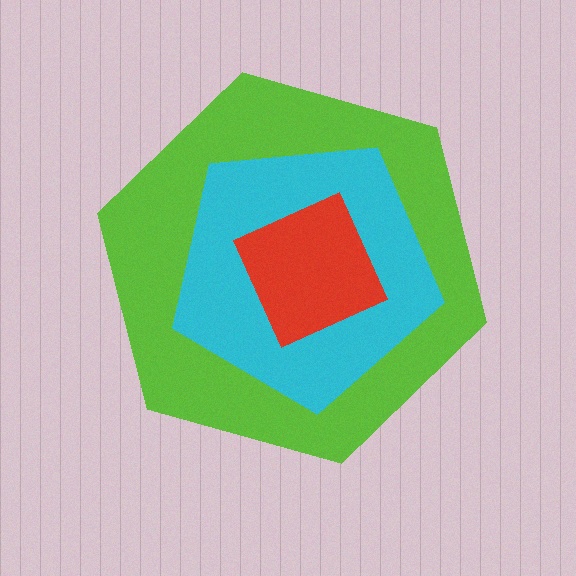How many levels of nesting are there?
3.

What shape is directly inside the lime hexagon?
The cyan pentagon.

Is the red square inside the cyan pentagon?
Yes.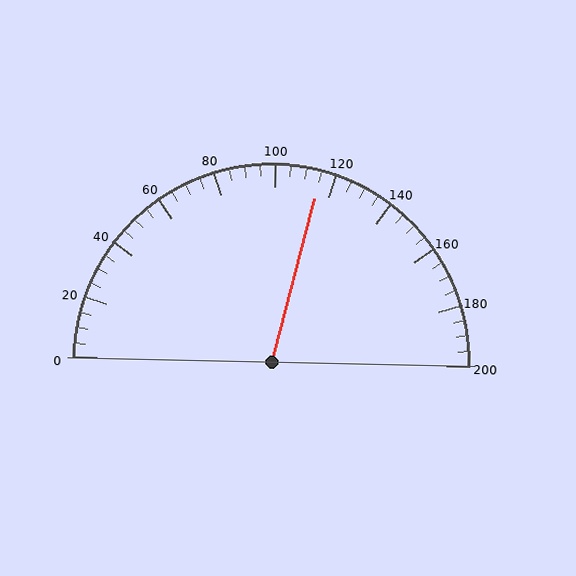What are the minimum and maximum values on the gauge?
The gauge ranges from 0 to 200.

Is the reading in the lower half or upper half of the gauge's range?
The reading is in the upper half of the range (0 to 200).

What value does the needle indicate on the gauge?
The needle indicates approximately 115.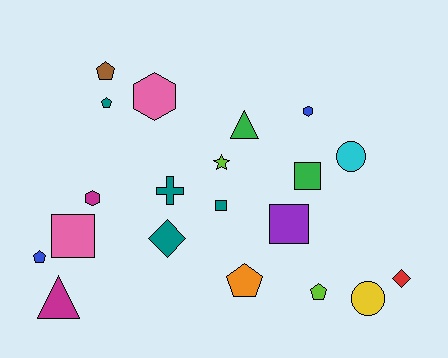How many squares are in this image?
There are 4 squares.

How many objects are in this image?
There are 20 objects.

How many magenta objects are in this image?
There are 2 magenta objects.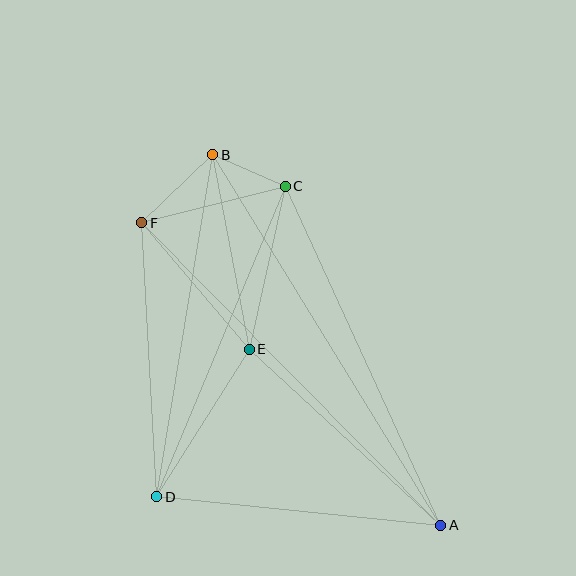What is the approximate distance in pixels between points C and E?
The distance between C and E is approximately 167 pixels.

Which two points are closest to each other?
Points B and C are closest to each other.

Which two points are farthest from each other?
Points A and B are farthest from each other.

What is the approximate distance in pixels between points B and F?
The distance between B and F is approximately 98 pixels.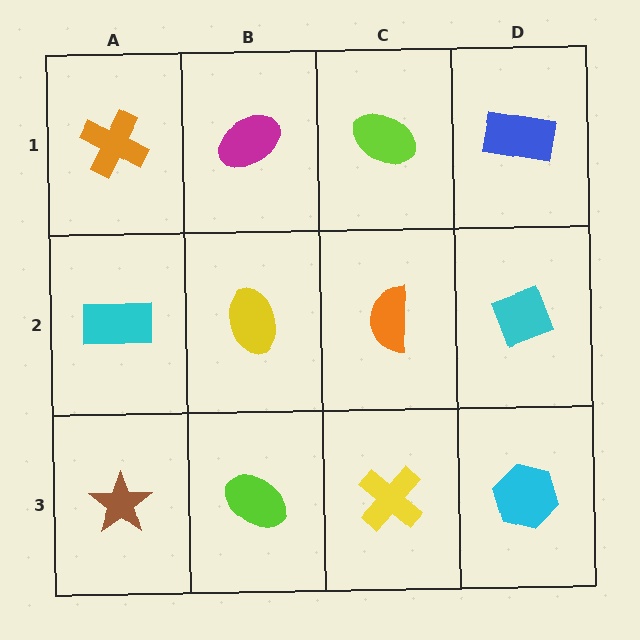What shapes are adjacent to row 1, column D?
A cyan diamond (row 2, column D), a lime ellipse (row 1, column C).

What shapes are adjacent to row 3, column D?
A cyan diamond (row 2, column D), a yellow cross (row 3, column C).